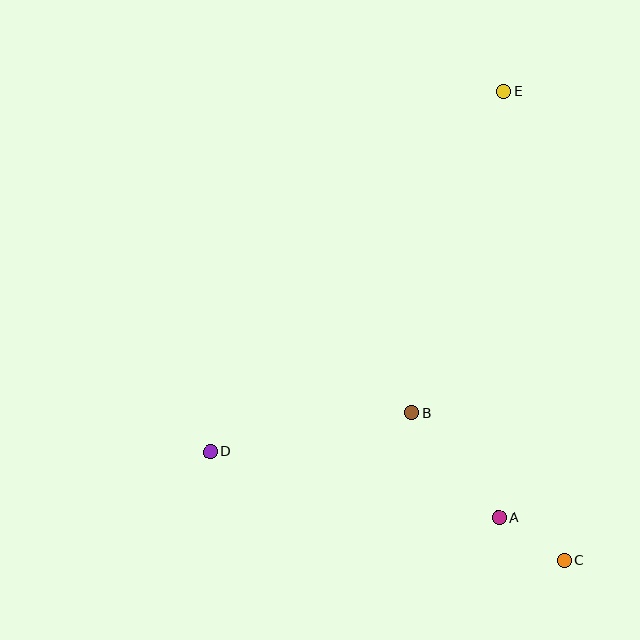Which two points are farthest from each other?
Points C and E are farthest from each other.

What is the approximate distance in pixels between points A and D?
The distance between A and D is approximately 296 pixels.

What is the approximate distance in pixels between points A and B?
The distance between A and B is approximately 136 pixels.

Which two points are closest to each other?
Points A and C are closest to each other.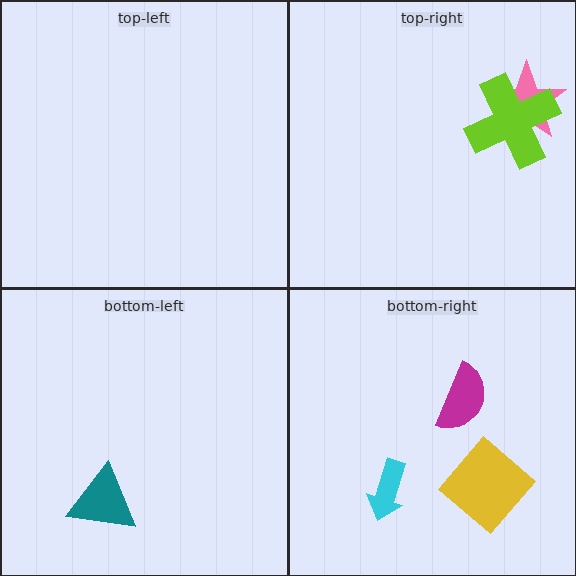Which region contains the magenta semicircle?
The bottom-right region.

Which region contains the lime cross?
The top-right region.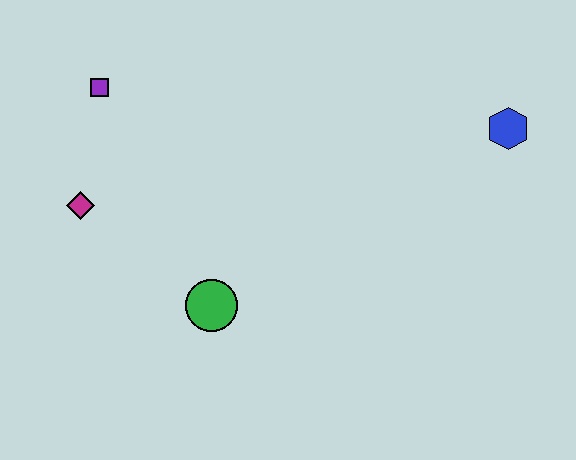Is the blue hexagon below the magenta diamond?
No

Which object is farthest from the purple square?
The blue hexagon is farthest from the purple square.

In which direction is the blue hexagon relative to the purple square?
The blue hexagon is to the right of the purple square.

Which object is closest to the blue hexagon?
The green circle is closest to the blue hexagon.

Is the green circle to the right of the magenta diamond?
Yes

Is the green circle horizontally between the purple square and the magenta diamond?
No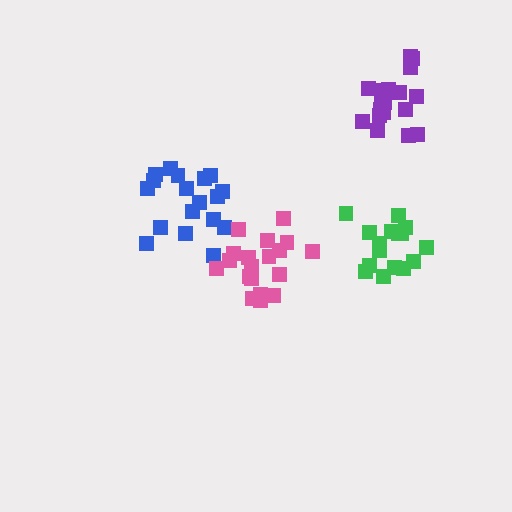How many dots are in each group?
Group 1: 18 dots, Group 2: 18 dots, Group 3: 16 dots, Group 4: 19 dots (71 total).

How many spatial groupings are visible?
There are 4 spatial groupings.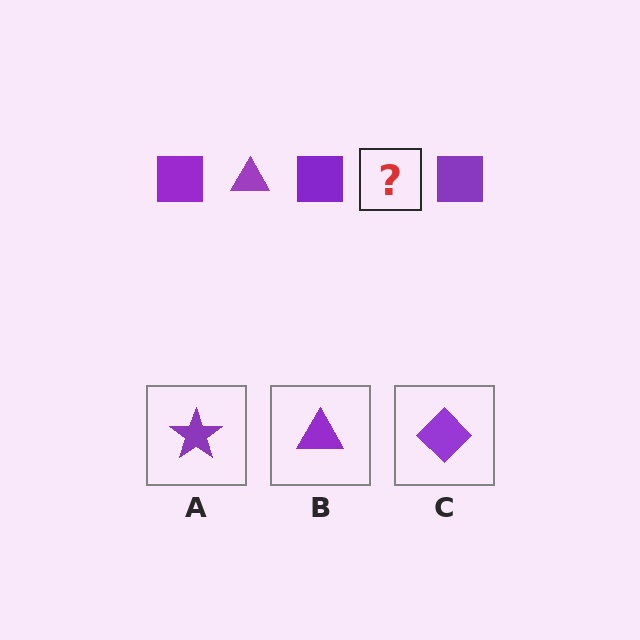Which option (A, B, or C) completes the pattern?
B.